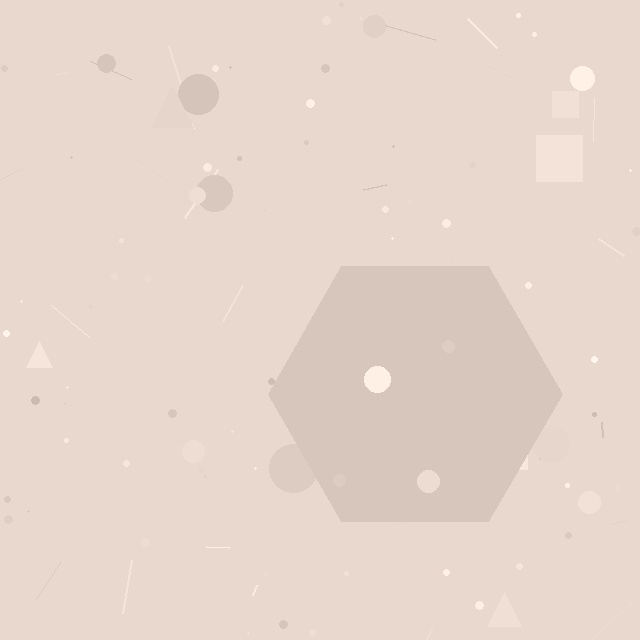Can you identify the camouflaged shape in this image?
The camouflaged shape is a hexagon.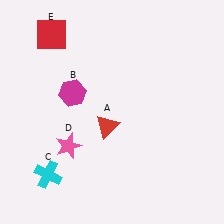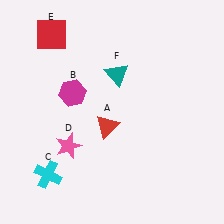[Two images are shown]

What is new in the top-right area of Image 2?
A teal triangle (F) was added in the top-right area of Image 2.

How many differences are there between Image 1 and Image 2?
There is 1 difference between the two images.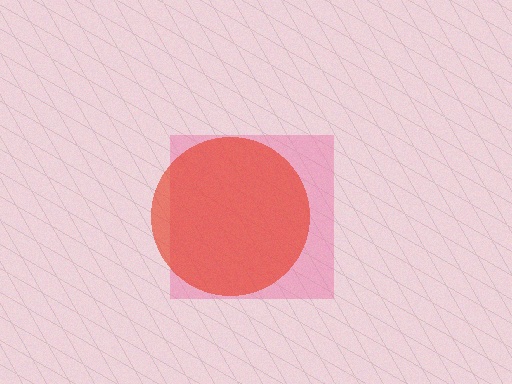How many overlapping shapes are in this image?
There are 2 overlapping shapes in the image.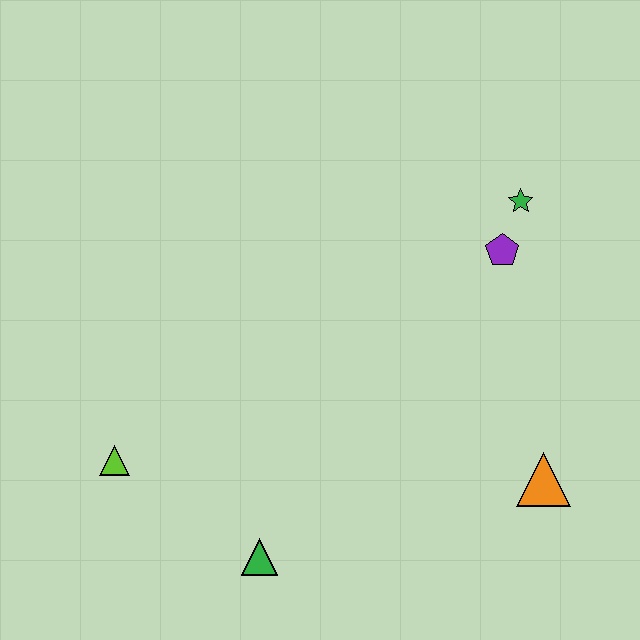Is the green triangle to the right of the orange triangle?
No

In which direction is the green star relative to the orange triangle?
The green star is above the orange triangle.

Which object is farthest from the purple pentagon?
The lime triangle is farthest from the purple pentagon.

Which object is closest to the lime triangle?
The green triangle is closest to the lime triangle.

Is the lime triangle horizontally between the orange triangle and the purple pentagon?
No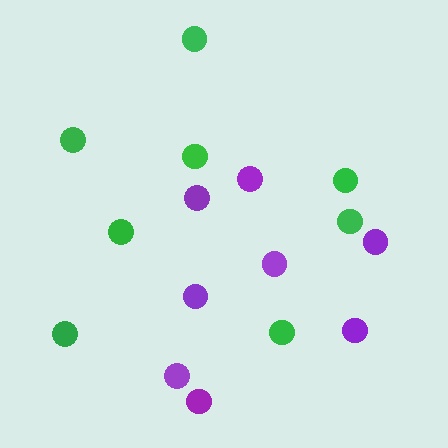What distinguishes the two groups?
There are 2 groups: one group of green circles (8) and one group of purple circles (8).